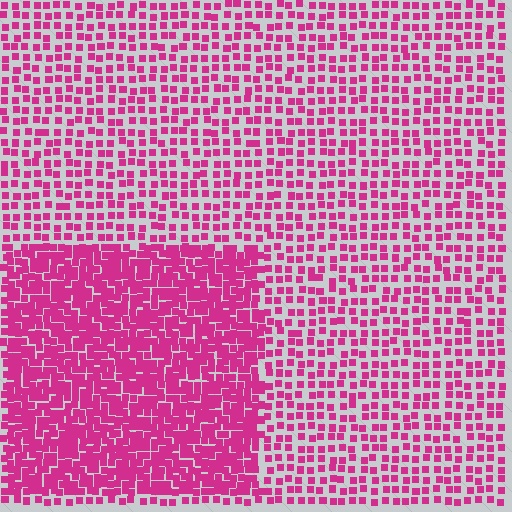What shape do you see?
I see a rectangle.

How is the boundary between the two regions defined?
The boundary is defined by a change in element density (approximately 2.2x ratio). All elements are the same color, size, and shape.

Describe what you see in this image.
The image contains small magenta elements arranged at two different densities. A rectangle-shaped region is visible where the elements are more densely packed than the surrounding area.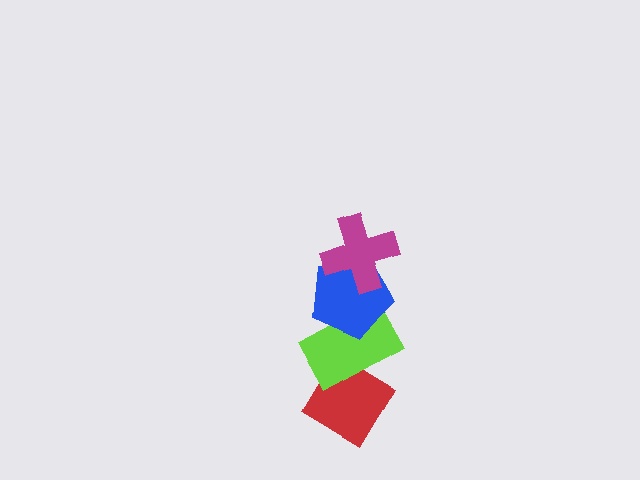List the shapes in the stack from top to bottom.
From top to bottom: the magenta cross, the blue pentagon, the lime rectangle, the red diamond.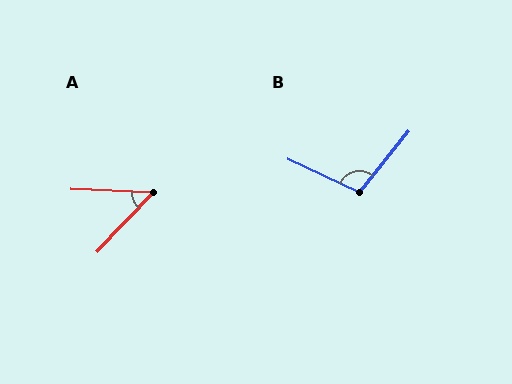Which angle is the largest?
B, at approximately 104 degrees.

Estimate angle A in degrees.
Approximately 49 degrees.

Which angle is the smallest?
A, at approximately 49 degrees.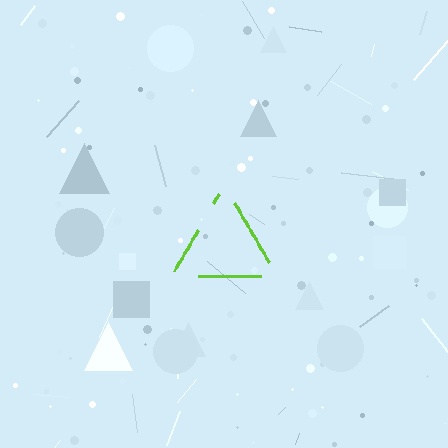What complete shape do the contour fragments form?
The contour fragments form a triangle.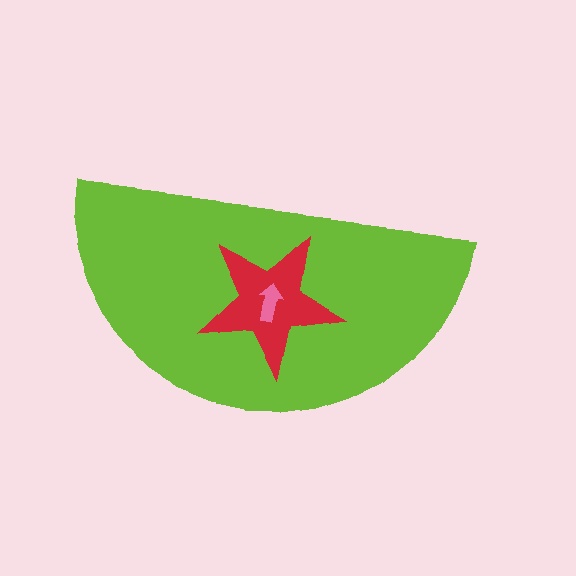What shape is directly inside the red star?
The pink arrow.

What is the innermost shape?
The pink arrow.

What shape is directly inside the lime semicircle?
The red star.